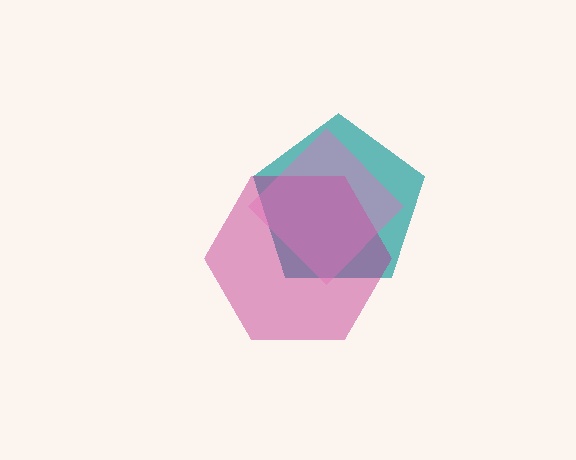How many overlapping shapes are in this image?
There are 3 overlapping shapes in the image.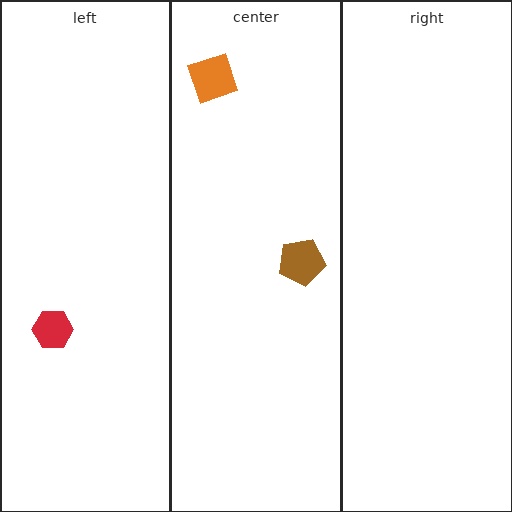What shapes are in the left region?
The red hexagon.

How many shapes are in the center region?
2.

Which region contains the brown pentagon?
The center region.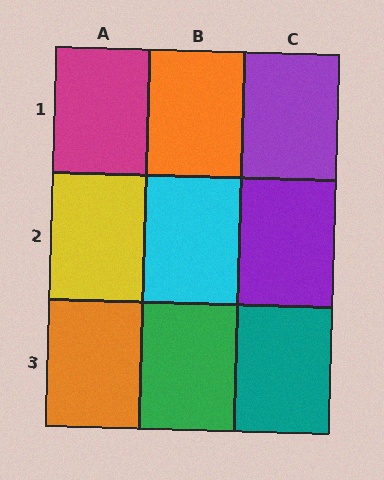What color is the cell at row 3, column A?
Orange.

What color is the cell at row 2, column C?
Purple.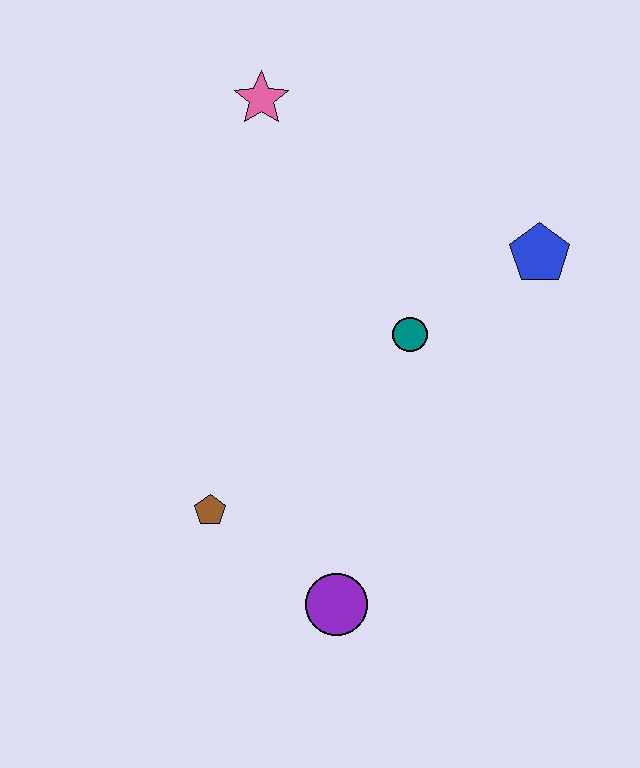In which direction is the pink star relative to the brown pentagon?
The pink star is above the brown pentagon.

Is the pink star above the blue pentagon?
Yes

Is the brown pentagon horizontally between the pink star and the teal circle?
No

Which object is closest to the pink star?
The teal circle is closest to the pink star.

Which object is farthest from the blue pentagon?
The brown pentagon is farthest from the blue pentagon.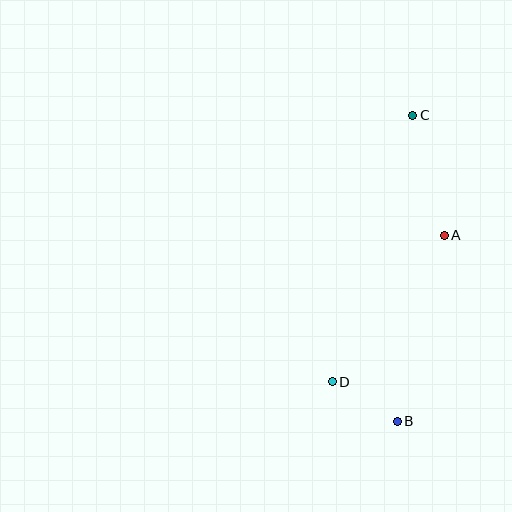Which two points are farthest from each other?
Points B and C are farthest from each other.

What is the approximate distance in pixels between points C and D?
The distance between C and D is approximately 278 pixels.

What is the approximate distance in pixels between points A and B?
The distance between A and B is approximately 192 pixels.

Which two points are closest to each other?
Points B and D are closest to each other.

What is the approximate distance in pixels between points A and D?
The distance between A and D is approximately 184 pixels.